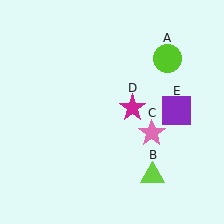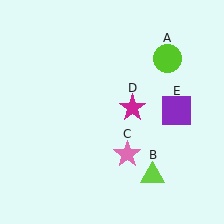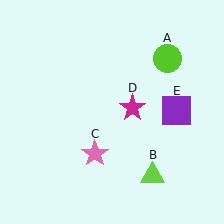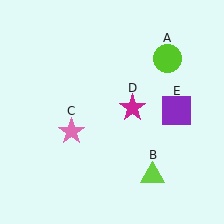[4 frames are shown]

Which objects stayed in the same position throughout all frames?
Lime circle (object A) and lime triangle (object B) and magenta star (object D) and purple square (object E) remained stationary.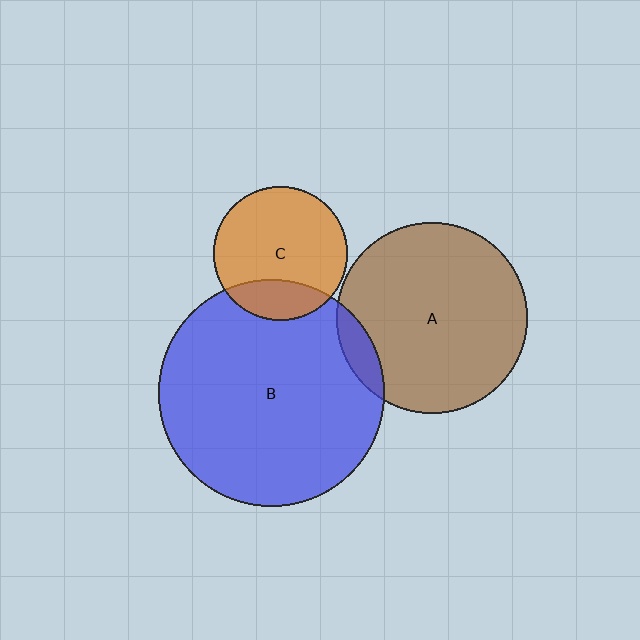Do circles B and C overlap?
Yes.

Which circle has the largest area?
Circle B (blue).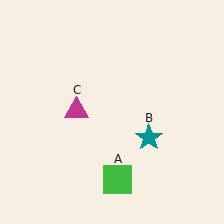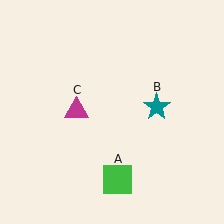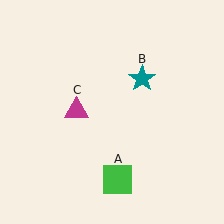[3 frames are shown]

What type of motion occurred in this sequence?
The teal star (object B) rotated counterclockwise around the center of the scene.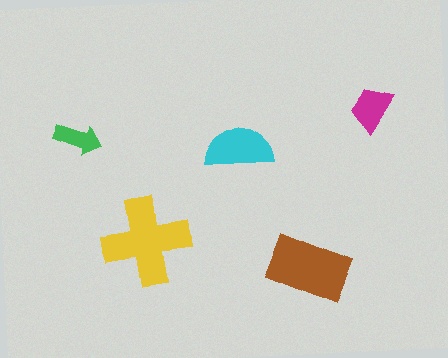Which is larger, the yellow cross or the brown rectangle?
The yellow cross.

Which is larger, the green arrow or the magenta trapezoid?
The magenta trapezoid.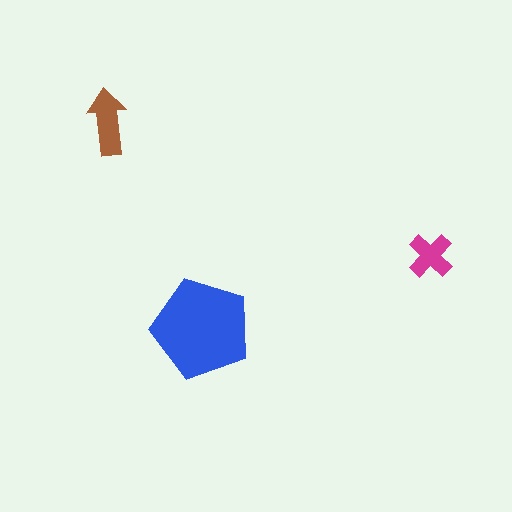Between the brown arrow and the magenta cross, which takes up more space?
The brown arrow.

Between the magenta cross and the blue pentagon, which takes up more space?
The blue pentagon.